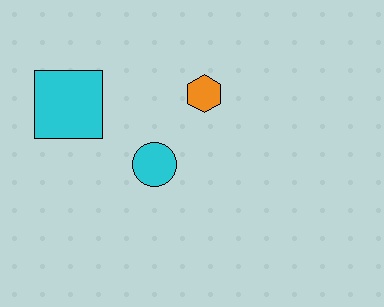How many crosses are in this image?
There are no crosses.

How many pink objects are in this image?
There are no pink objects.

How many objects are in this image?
There are 3 objects.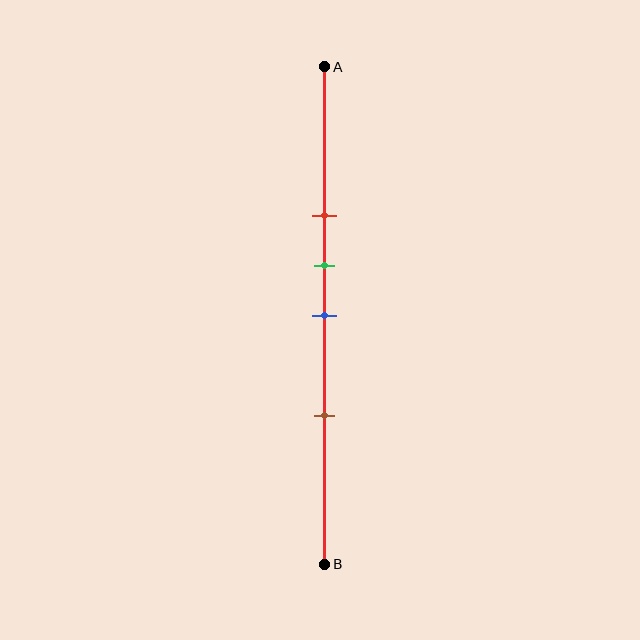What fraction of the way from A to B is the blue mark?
The blue mark is approximately 50% (0.5) of the way from A to B.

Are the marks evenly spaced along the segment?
No, the marks are not evenly spaced.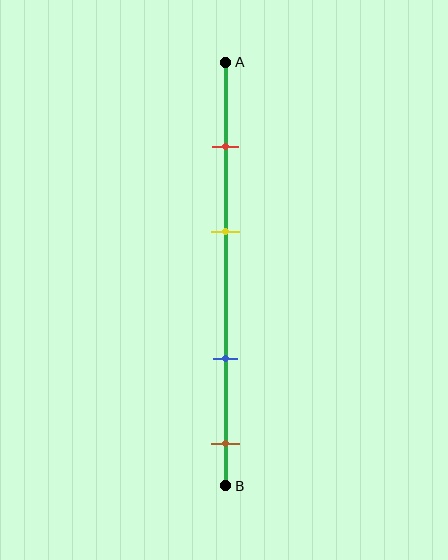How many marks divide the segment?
There are 4 marks dividing the segment.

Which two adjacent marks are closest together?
The red and yellow marks are the closest adjacent pair.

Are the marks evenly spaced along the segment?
No, the marks are not evenly spaced.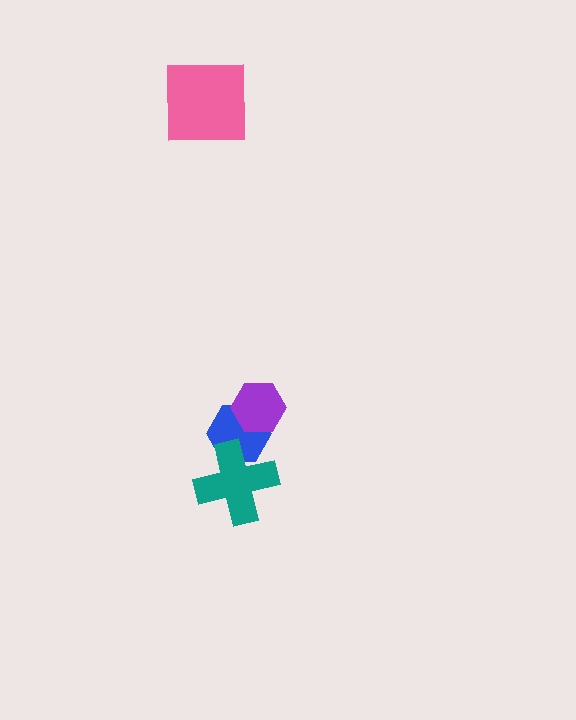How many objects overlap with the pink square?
0 objects overlap with the pink square.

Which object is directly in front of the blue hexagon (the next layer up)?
The purple hexagon is directly in front of the blue hexagon.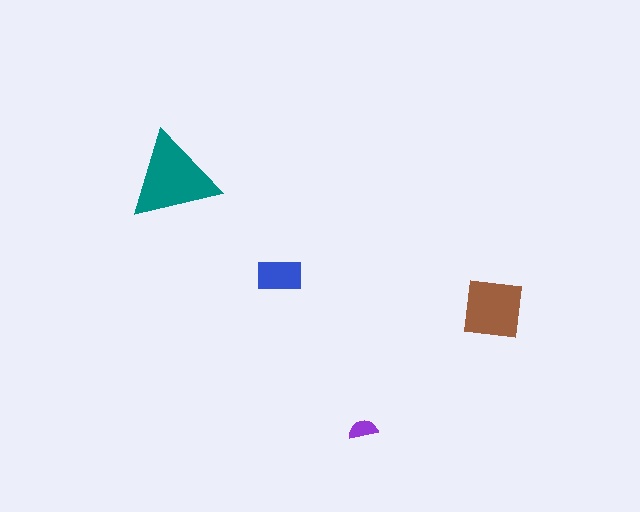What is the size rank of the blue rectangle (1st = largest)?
3rd.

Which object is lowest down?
The purple semicircle is bottommost.